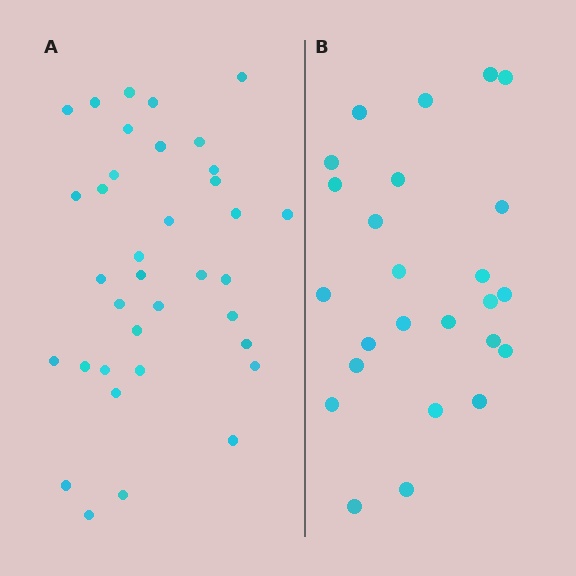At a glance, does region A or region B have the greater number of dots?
Region A (the left region) has more dots.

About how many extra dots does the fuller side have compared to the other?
Region A has roughly 12 or so more dots than region B.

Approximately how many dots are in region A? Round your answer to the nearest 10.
About 40 dots. (The exact count is 36, which rounds to 40.)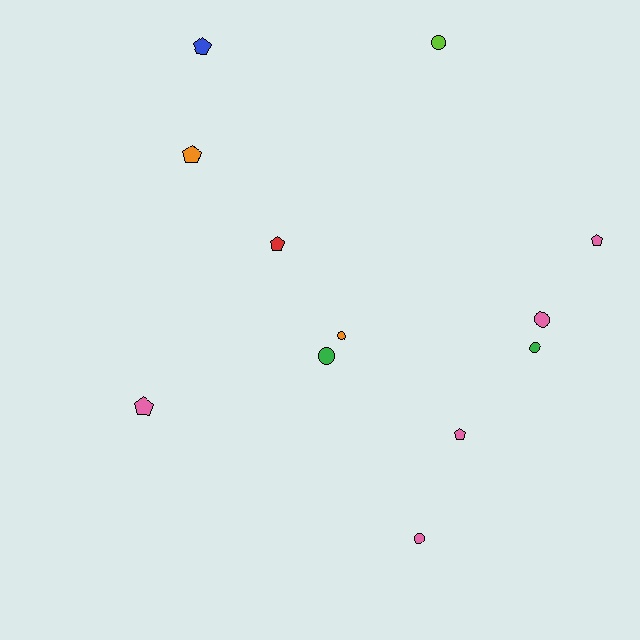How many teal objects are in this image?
There are no teal objects.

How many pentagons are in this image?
There are 6 pentagons.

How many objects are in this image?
There are 12 objects.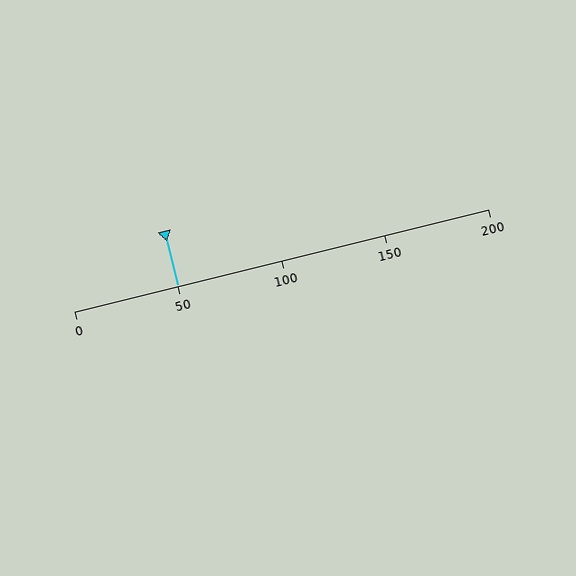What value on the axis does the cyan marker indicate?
The marker indicates approximately 50.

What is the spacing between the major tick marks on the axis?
The major ticks are spaced 50 apart.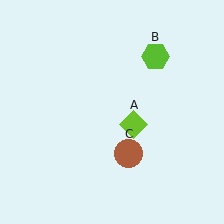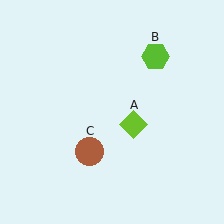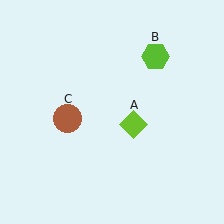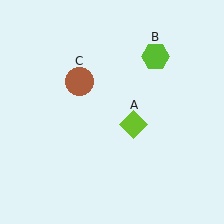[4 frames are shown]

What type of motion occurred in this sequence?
The brown circle (object C) rotated clockwise around the center of the scene.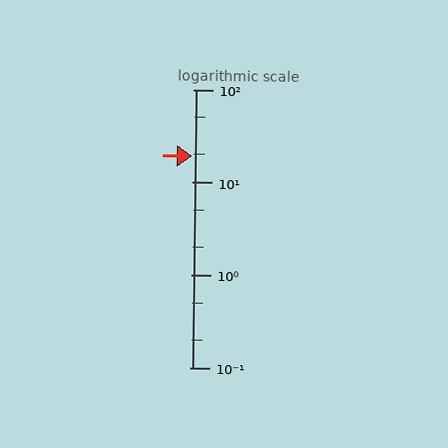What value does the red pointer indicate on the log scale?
The pointer indicates approximately 19.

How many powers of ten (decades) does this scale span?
The scale spans 3 decades, from 0.1 to 100.